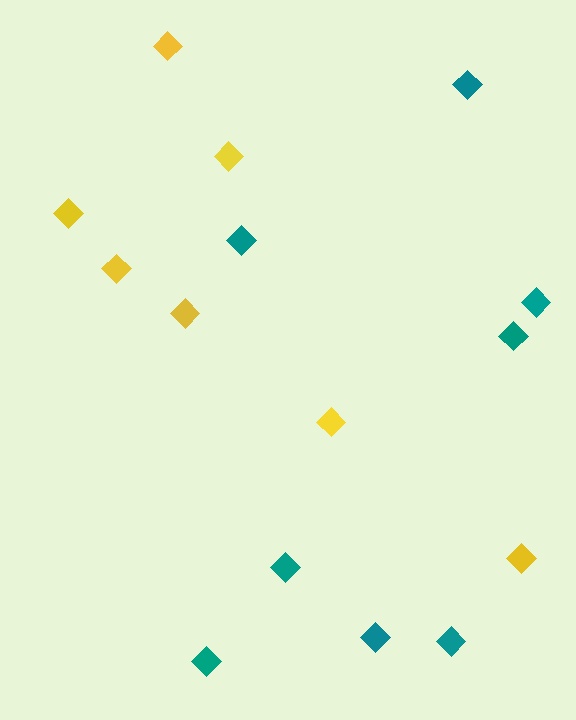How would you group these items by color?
There are 2 groups: one group of teal diamonds (8) and one group of yellow diamonds (7).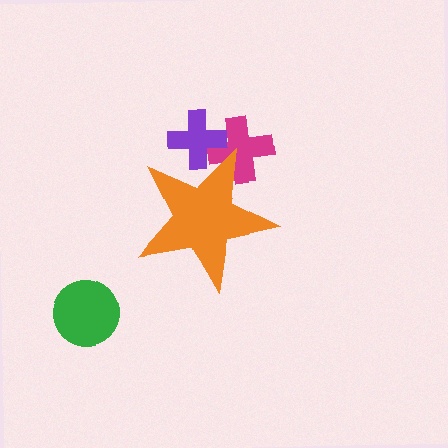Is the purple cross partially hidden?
Yes, the purple cross is partially hidden behind the orange star.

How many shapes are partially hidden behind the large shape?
2 shapes are partially hidden.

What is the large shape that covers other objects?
An orange star.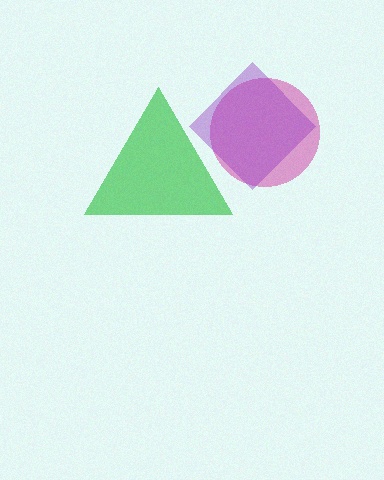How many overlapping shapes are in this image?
There are 3 overlapping shapes in the image.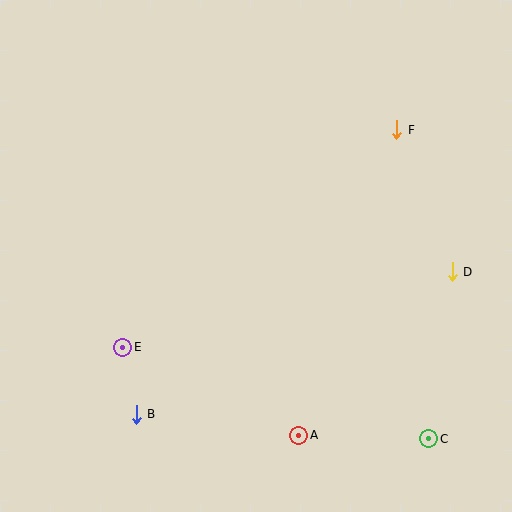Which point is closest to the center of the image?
Point E at (123, 347) is closest to the center.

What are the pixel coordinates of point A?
Point A is at (299, 435).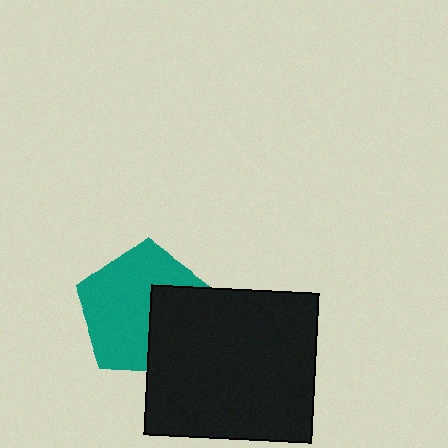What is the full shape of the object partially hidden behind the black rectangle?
The partially hidden object is a teal pentagon.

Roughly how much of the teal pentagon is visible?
About half of it is visible (roughly 64%).